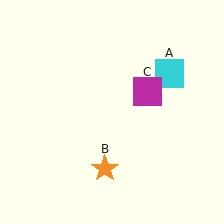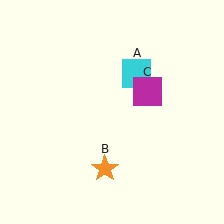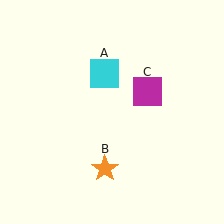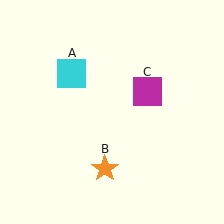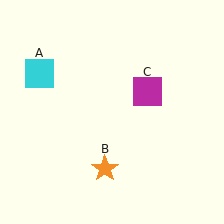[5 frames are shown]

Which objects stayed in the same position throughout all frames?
Orange star (object B) and magenta square (object C) remained stationary.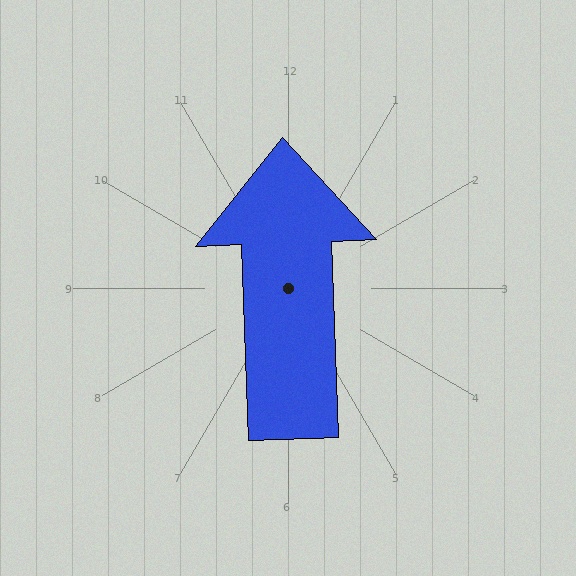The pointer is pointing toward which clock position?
Roughly 12 o'clock.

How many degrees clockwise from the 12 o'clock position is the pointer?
Approximately 358 degrees.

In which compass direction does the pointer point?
North.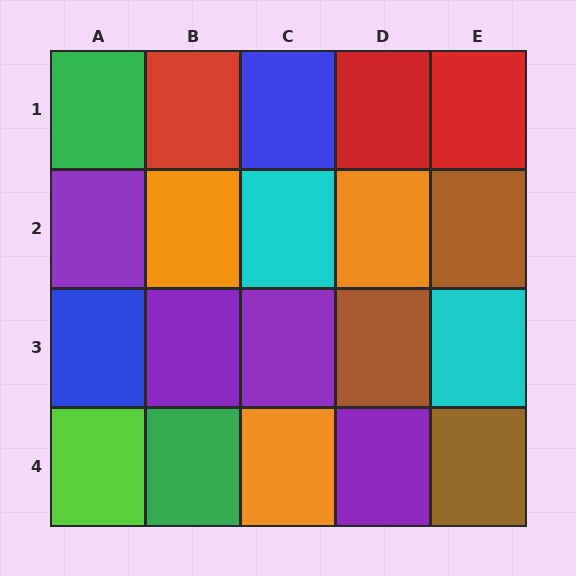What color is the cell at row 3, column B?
Purple.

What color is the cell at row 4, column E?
Brown.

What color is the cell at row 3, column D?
Brown.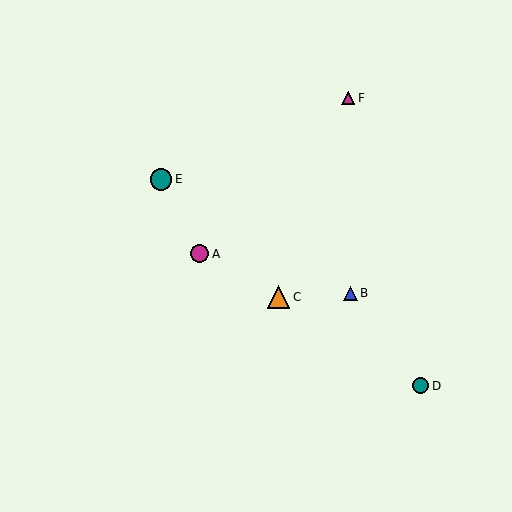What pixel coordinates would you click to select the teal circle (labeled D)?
Click at (420, 386) to select the teal circle D.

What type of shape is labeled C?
Shape C is an orange triangle.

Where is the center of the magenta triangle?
The center of the magenta triangle is at (348, 98).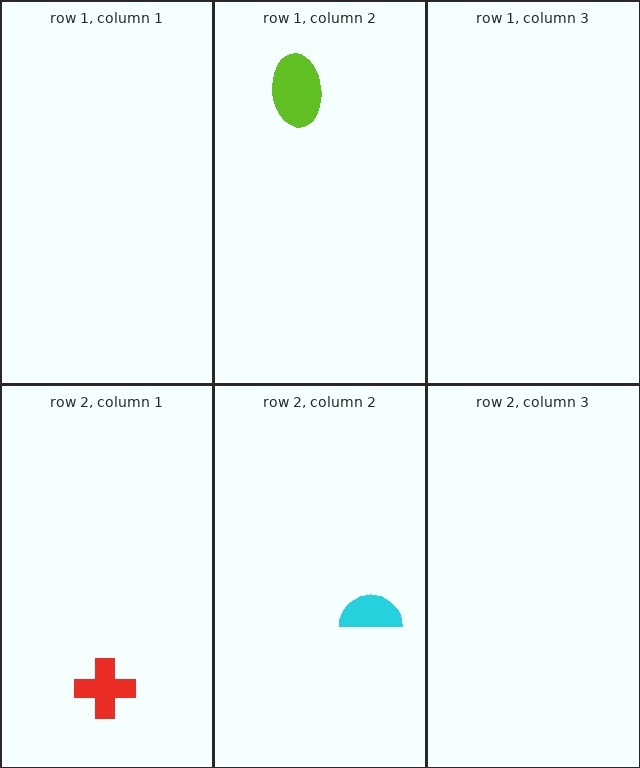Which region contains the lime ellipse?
The row 1, column 2 region.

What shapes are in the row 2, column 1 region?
The red cross.